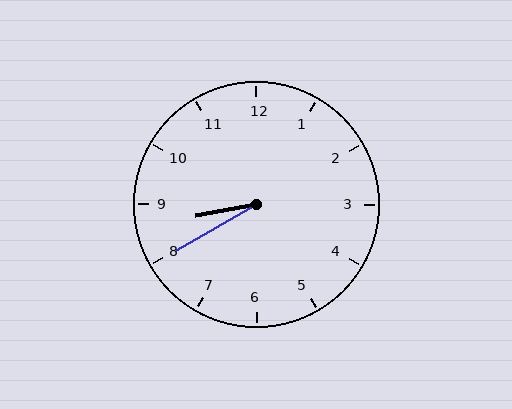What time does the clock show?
8:40.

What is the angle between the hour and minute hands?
Approximately 20 degrees.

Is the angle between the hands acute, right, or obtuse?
It is acute.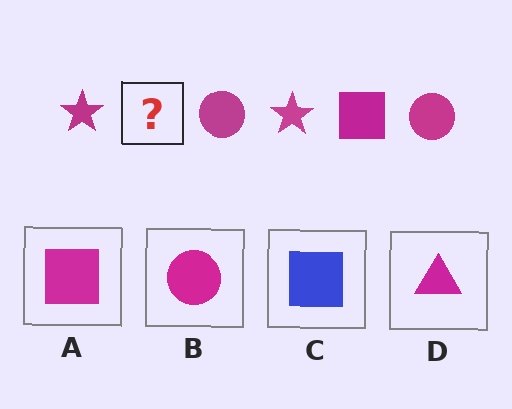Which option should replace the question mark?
Option A.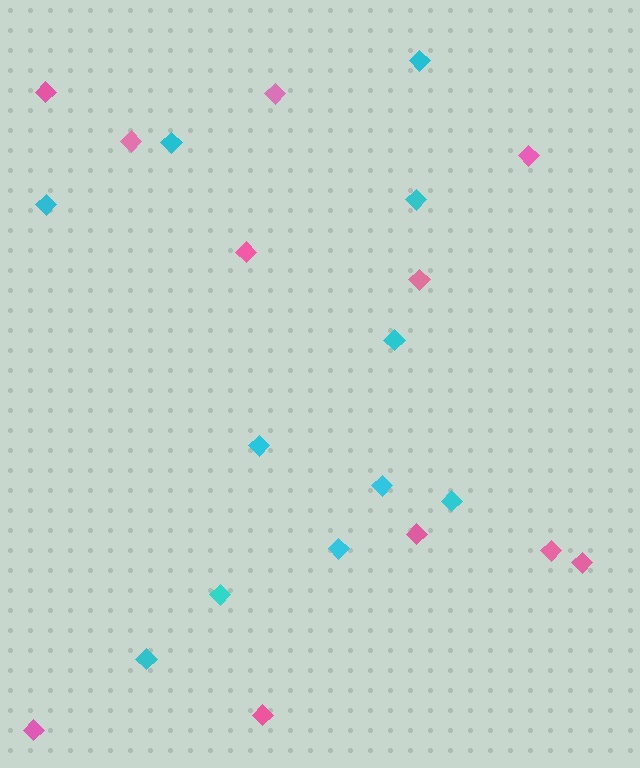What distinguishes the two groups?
There are 2 groups: one group of cyan diamonds (11) and one group of pink diamonds (11).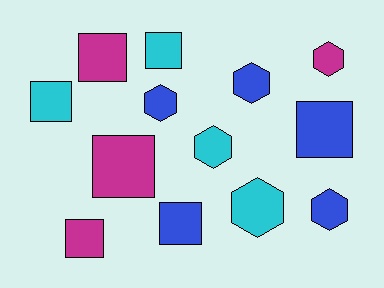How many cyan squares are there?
There are 2 cyan squares.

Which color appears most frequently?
Blue, with 5 objects.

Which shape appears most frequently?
Square, with 7 objects.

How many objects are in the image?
There are 13 objects.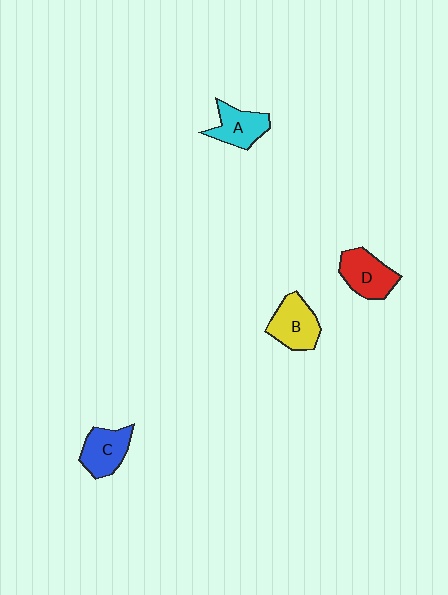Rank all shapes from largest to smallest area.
From largest to smallest: B (yellow), D (red), C (blue), A (cyan).